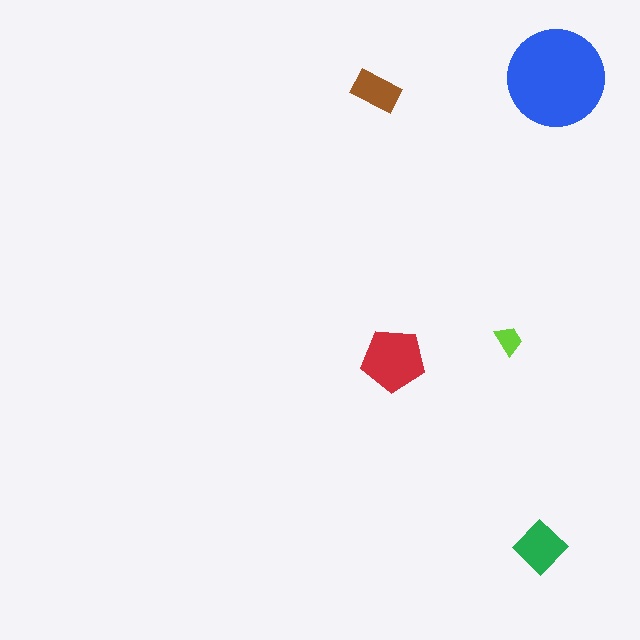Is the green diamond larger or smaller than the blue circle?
Smaller.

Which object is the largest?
The blue circle.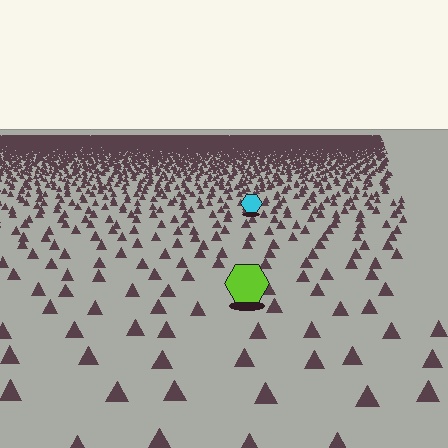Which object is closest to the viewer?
The lime hexagon is closest. The texture marks near it are larger and more spread out.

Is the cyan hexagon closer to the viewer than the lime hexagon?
No. The lime hexagon is closer — you can tell from the texture gradient: the ground texture is coarser near it.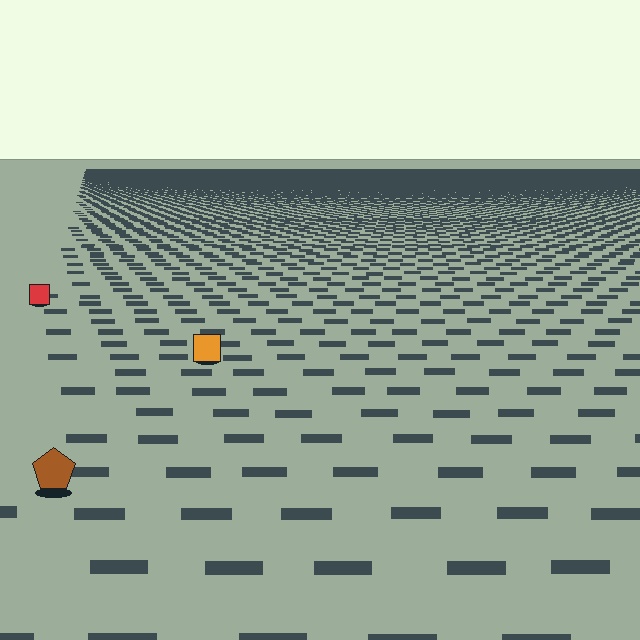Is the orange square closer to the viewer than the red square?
Yes. The orange square is closer — you can tell from the texture gradient: the ground texture is coarser near it.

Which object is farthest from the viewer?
The red square is farthest from the viewer. It appears smaller and the ground texture around it is denser.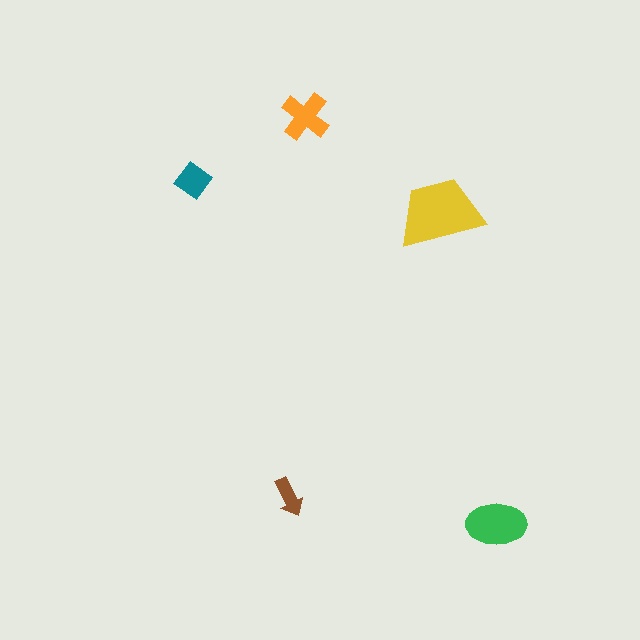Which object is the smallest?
The brown arrow.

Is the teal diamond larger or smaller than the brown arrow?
Larger.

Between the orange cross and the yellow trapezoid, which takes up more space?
The yellow trapezoid.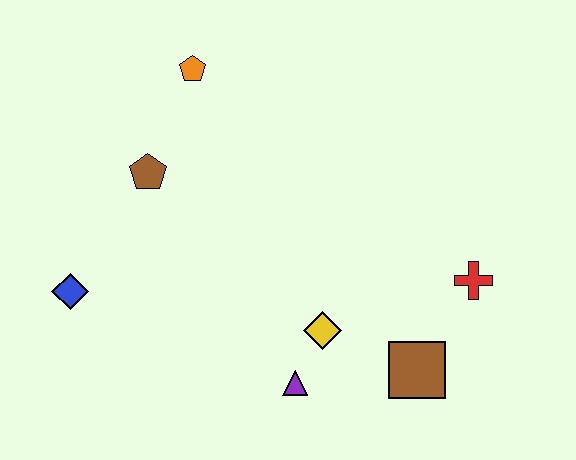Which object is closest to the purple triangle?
The yellow diamond is closest to the purple triangle.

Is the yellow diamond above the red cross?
No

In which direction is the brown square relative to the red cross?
The brown square is below the red cross.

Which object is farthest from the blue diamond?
The red cross is farthest from the blue diamond.